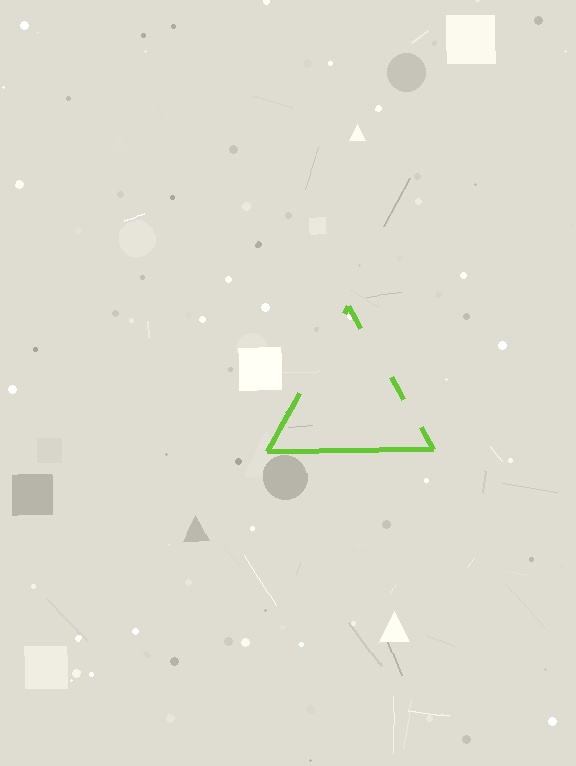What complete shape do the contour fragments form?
The contour fragments form a triangle.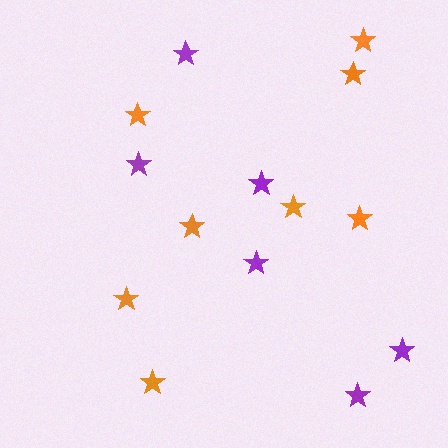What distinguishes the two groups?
There are 2 groups: one group of orange stars (8) and one group of purple stars (6).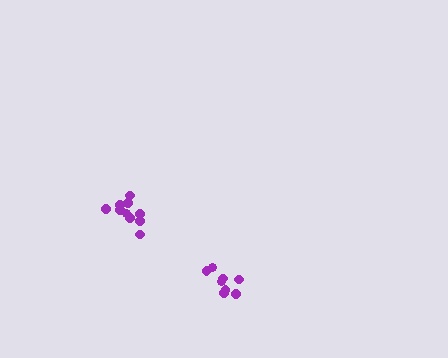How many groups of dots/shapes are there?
There are 2 groups.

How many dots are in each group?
Group 1: 10 dots, Group 2: 8 dots (18 total).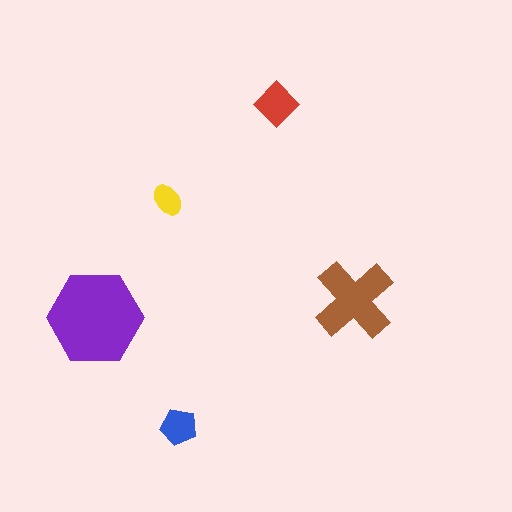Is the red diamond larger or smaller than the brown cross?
Smaller.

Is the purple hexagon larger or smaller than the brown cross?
Larger.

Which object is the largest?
The purple hexagon.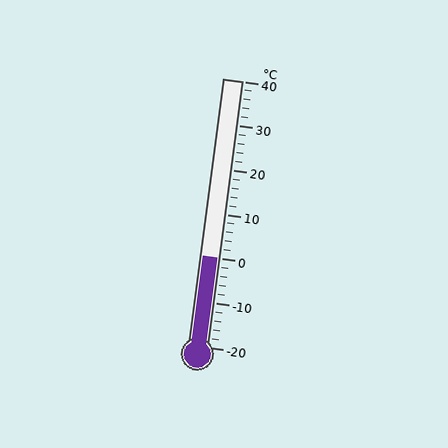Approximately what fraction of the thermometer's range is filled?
The thermometer is filled to approximately 35% of its range.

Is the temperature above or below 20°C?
The temperature is below 20°C.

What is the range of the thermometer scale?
The thermometer scale ranges from -20°C to 40°C.